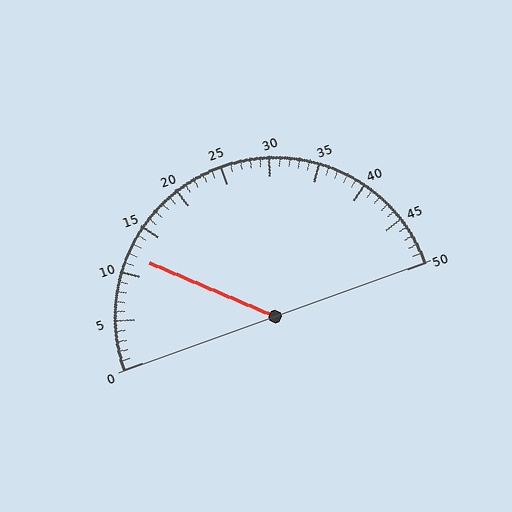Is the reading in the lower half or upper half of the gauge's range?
The reading is in the lower half of the range (0 to 50).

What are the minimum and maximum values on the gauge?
The gauge ranges from 0 to 50.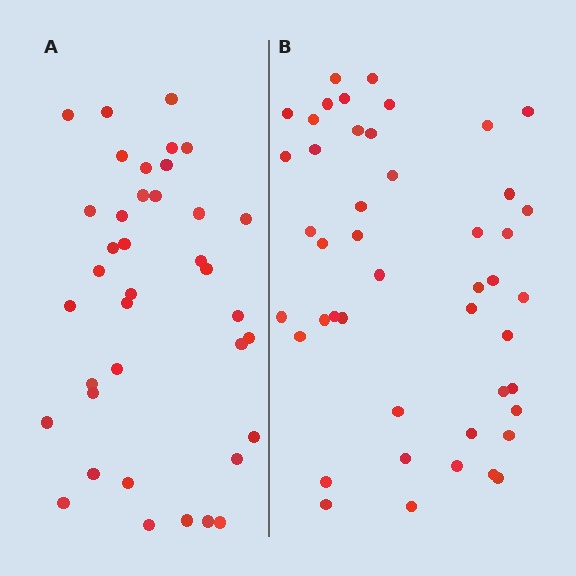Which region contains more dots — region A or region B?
Region B (the right region) has more dots.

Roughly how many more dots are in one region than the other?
Region B has roughly 8 or so more dots than region A.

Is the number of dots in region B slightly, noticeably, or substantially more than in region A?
Region B has only slightly more — the two regions are fairly close. The ratio is roughly 1.2 to 1.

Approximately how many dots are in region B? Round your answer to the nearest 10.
About 50 dots. (The exact count is 46, which rounds to 50.)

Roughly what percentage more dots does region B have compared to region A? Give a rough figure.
About 20% more.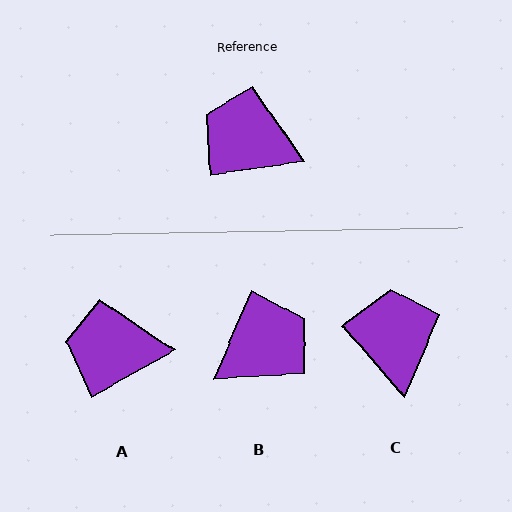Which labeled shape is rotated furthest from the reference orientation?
B, about 121 degrees away.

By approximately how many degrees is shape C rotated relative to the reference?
Approximately 57 degrees clockwise.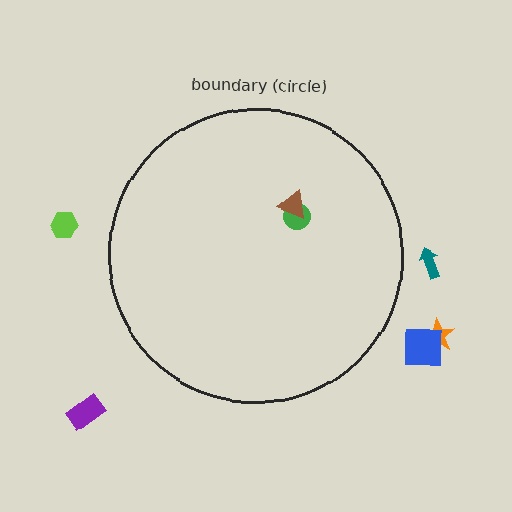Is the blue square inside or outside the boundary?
Outside.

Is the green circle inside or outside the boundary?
Inside.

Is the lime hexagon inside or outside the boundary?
Outside.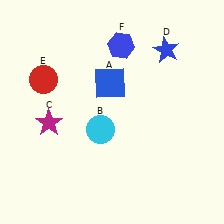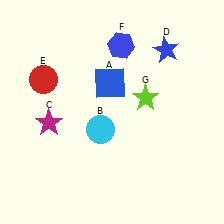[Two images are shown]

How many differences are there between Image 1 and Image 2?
There is 1 difference between the two images.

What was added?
A lime star (G) was added in Image 2.